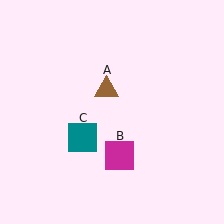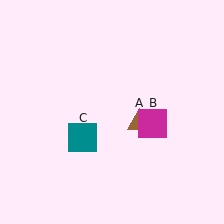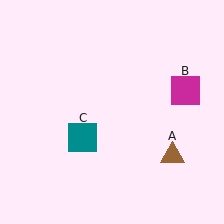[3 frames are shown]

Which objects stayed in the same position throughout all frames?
Teal square (object C) remained stationary.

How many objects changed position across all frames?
2 objects changed position: brown triangle (object A), magenta square (object B).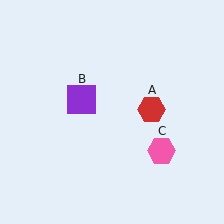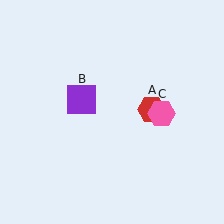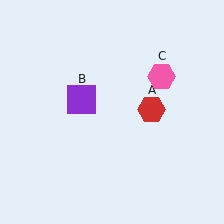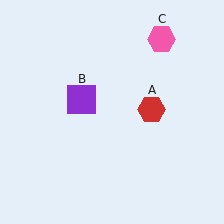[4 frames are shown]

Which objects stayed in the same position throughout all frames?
Red hexagon (object A) and purple square (object B) remained stationary.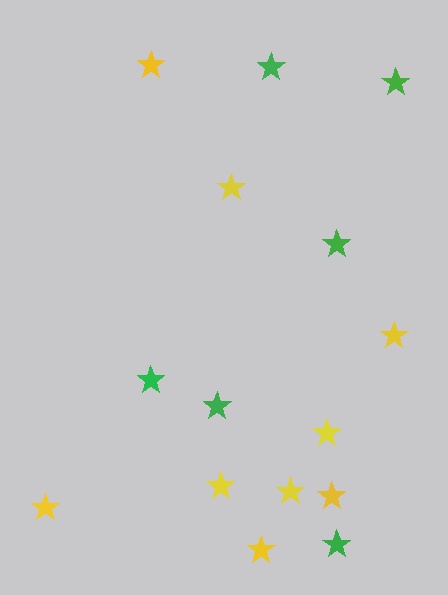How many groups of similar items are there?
There are 2 groups: one group of green stars (6) and one group of yellow stars (9).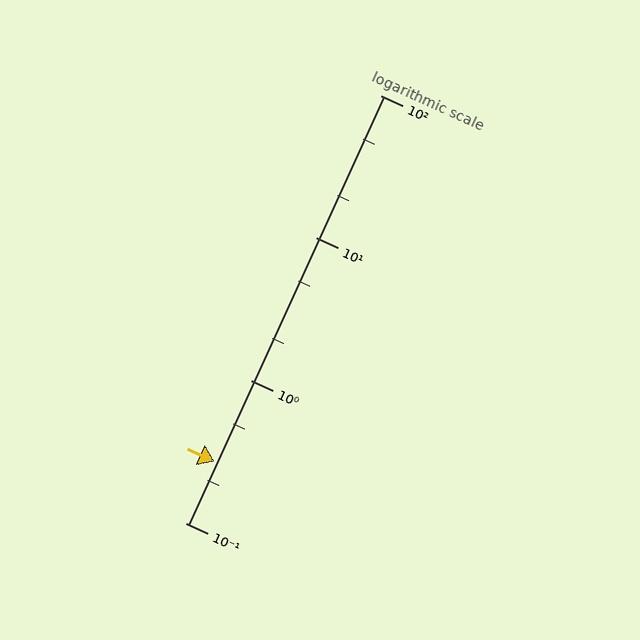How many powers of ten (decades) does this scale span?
The scale spans 3 decades, from 0.1 to 100.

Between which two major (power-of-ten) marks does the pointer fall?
The pointer is between 0.1 and 1.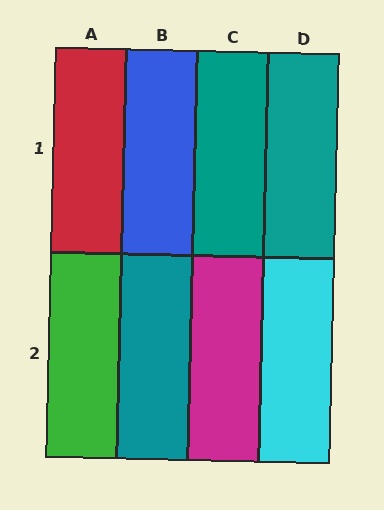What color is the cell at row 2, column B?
Teal.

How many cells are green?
1 cell is green.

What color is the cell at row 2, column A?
Green.